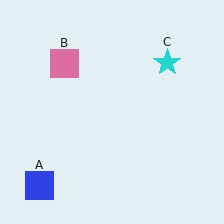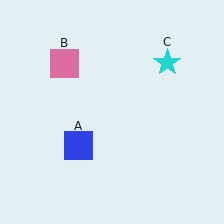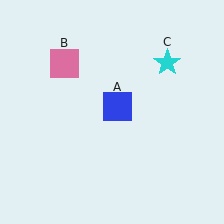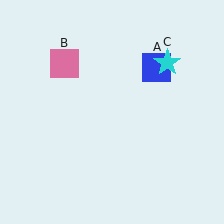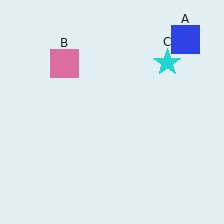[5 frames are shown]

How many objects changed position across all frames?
1 object changed position: blue square (object A).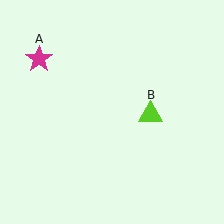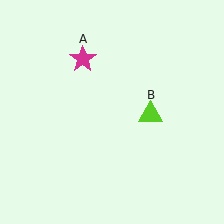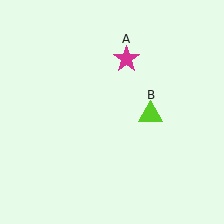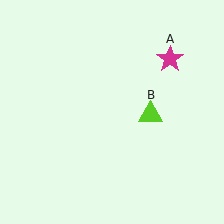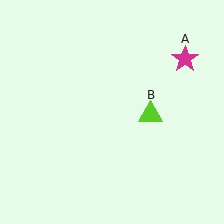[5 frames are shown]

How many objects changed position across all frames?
1 object changed position: magenta star (object A).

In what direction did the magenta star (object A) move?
The magenta star (object A) moved right.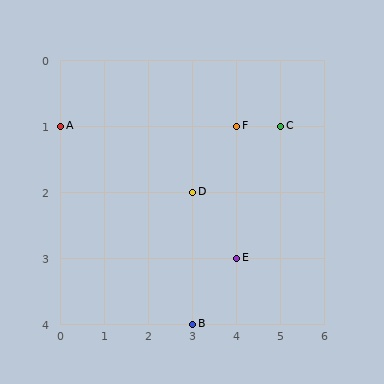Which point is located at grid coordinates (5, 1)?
Point C is at (5, 1).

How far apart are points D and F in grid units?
Points D and F are 1 column and 1 row apart (about 1.4 grid units diagonally).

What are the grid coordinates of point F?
Point F is at grid coordinates (4, 1).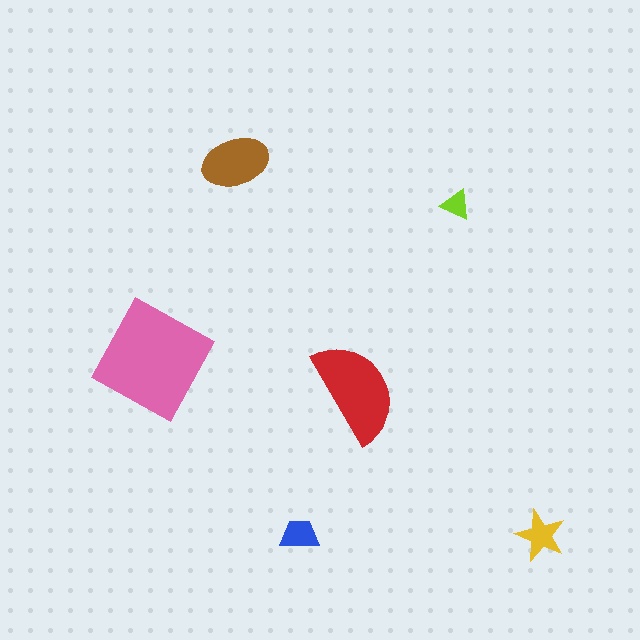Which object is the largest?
The pink square.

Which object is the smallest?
The lime triangle.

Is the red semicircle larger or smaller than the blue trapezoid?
Larger.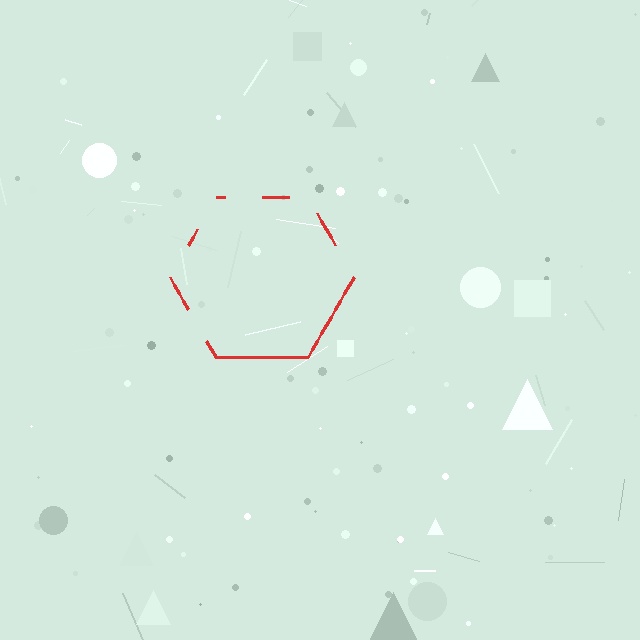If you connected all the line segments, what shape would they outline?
They would outline a hexagon.